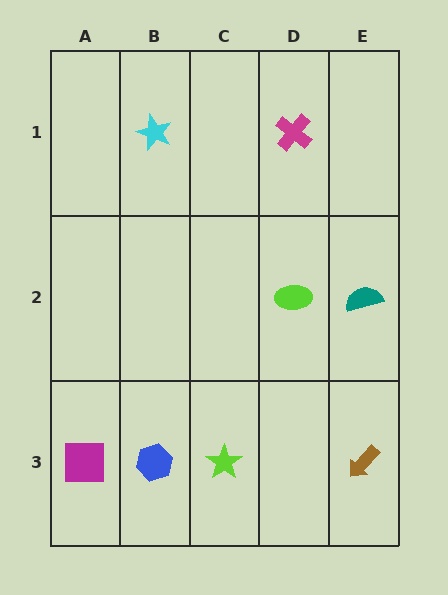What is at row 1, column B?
A cyan star.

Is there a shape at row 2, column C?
No, that cell is empty.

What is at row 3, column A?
A magenta square.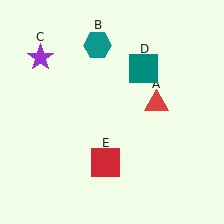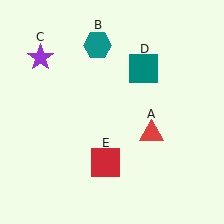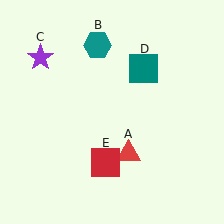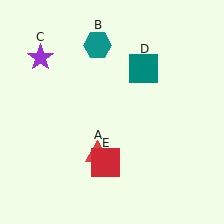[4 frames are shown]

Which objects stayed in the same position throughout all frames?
Teal hexagon (object B) and purple star (object C) and teal square (object D) and red square (object E) remained stationary.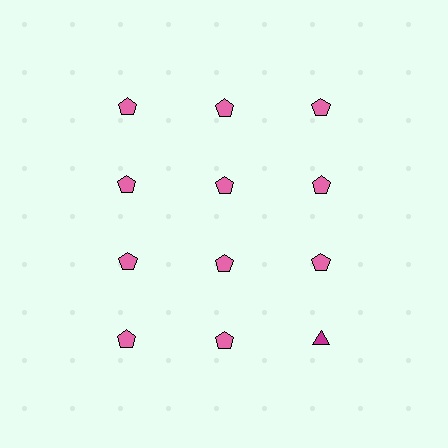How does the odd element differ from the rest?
It differs in both color (magenta instead of pink) and shape (triangle instead of pentagon).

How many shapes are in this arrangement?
There are 12 shapes arranged in a grid pattern.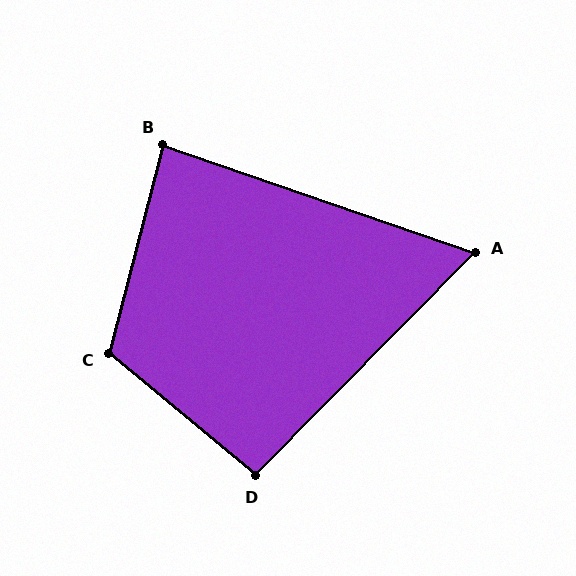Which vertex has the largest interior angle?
C, at approximately 115 degrees.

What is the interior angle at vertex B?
Approximately 85 degrees (approximately right).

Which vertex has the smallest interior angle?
A, at approximately 65 degrees.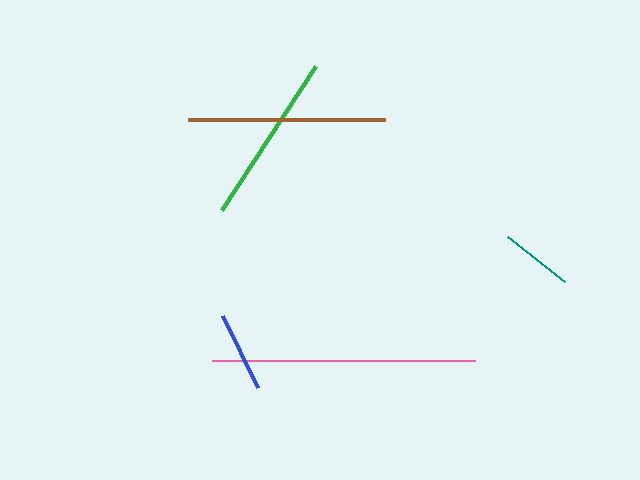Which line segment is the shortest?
The teal line is the shortest at approximately 73 pixels.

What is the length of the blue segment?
The blue segment is approximately 80 pixels long.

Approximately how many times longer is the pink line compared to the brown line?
The pink line is approximately 1.3 times the length of the brown line.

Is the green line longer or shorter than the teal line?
The green line is longer than the teal line.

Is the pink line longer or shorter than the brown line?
The pink line is longer than the brown line.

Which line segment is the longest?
The pink line is the longest at approximately 262 pixels.